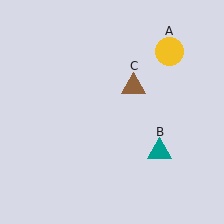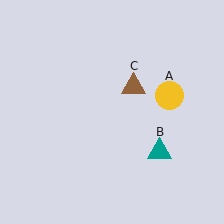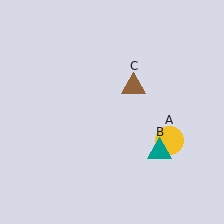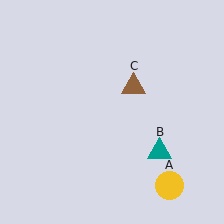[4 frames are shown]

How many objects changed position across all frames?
1 object changed position: yellow circle (object A).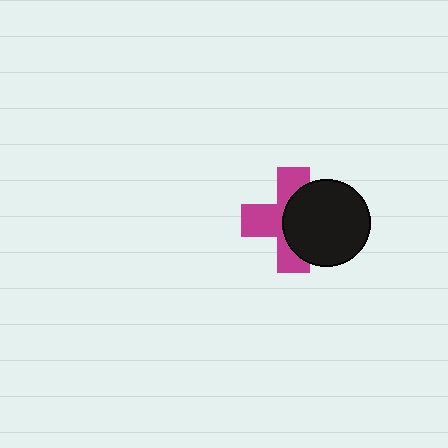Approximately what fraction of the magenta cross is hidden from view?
Roughly 49% of the magenta cross is hidden behind the black circle.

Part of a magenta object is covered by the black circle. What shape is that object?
It is a cross.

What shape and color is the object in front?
The object in front is a black circle.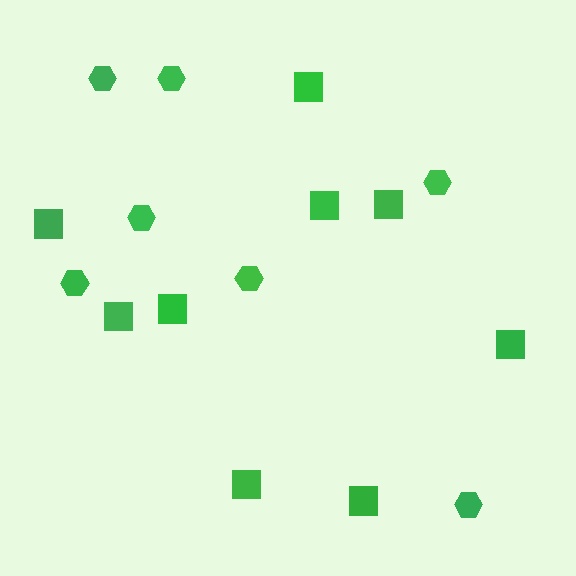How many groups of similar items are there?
There are 2 groups: one group of hexagons (7) and one group of squares (9).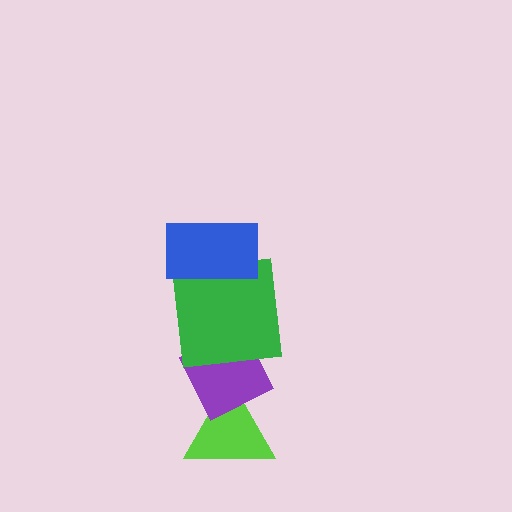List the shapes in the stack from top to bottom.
From top to bottom: the blue rectangle, the green square, the purple diamond, the lime triangle.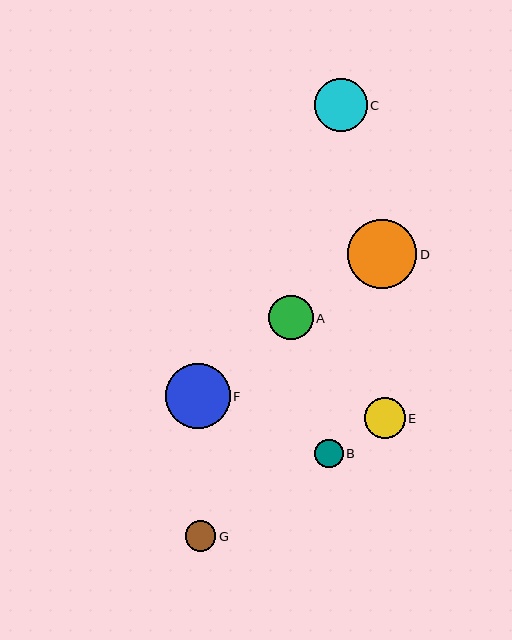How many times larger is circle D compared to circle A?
Circle D is approximately 1.6 times the size of circle A.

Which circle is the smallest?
Circle B is the smallest with a size of approximately 28 pixels.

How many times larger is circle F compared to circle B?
Circle F is approximately 2.3 times the size of circle B.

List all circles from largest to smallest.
From largest to smallest: D, F, C, A, E, G, B.